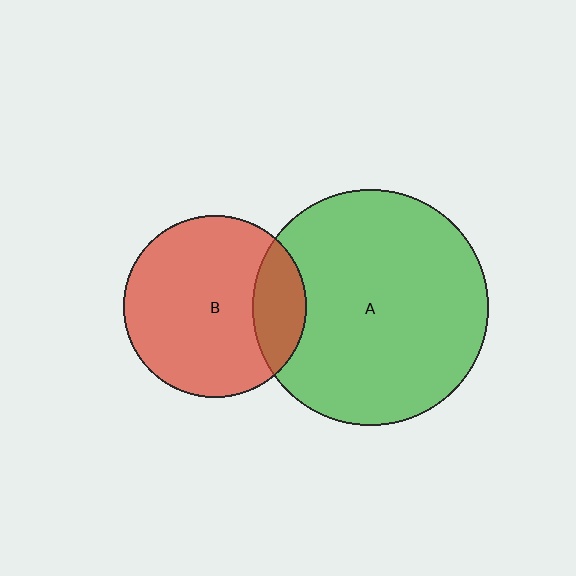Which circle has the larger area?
Circle A (green).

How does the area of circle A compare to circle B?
Approximately 1.7 times.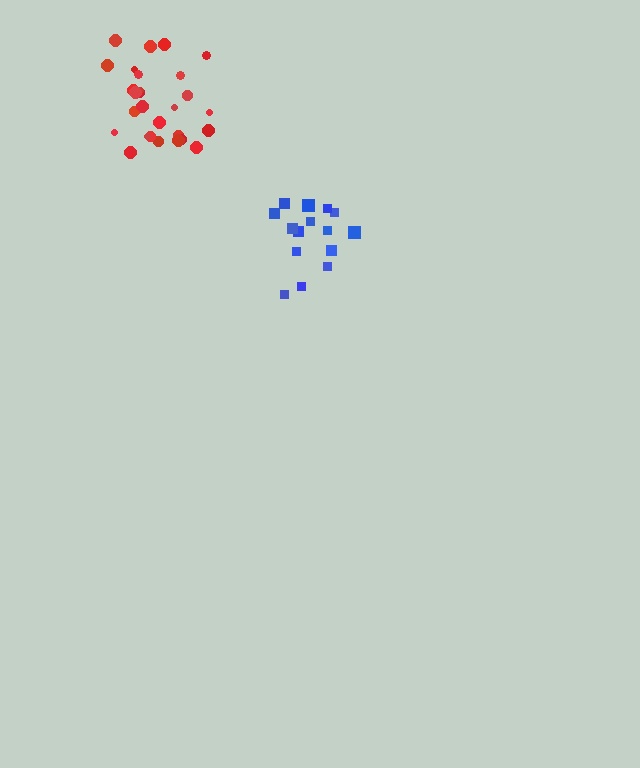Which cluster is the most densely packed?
Blue.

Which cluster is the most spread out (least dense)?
Red.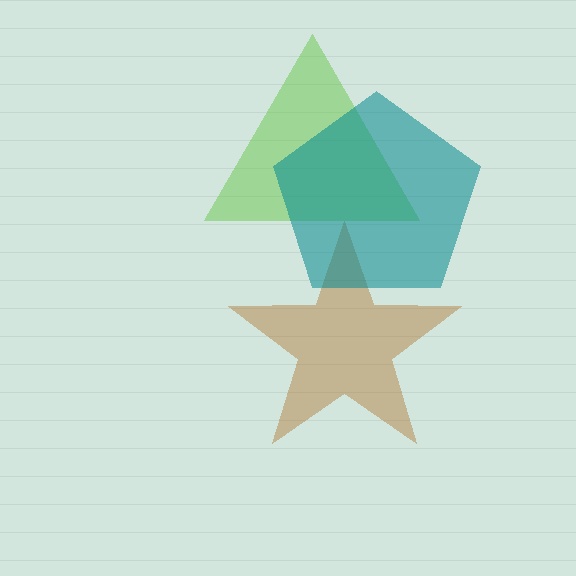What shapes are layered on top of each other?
The layered shapes are: a brown star, a lime triangle, a teal pentagon.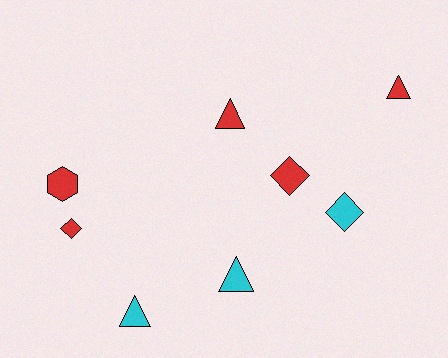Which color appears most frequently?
Red, with 5 objects.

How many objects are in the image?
There are 8 objects.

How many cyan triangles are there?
There are 2 cyan triangles.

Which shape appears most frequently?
Triangle, with 4 objects.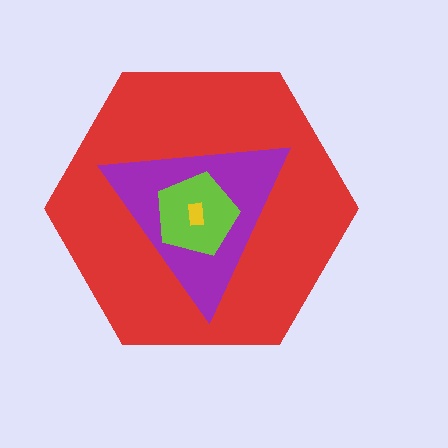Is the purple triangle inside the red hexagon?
Yes.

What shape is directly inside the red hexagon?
The purple triangle.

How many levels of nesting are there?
4.